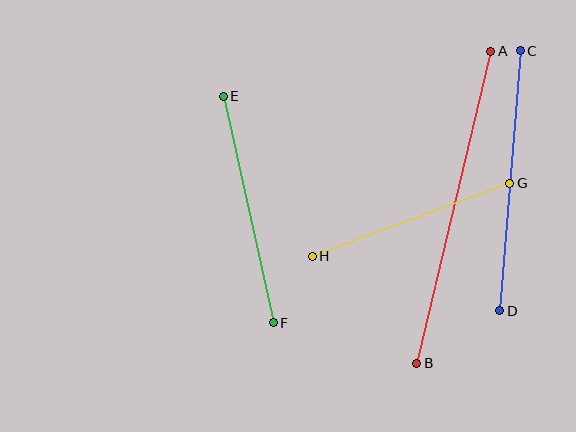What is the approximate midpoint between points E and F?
The midpoint is at approximately (248, 209) pixels.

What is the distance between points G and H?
The distance is approximately 210 pixels.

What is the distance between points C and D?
The distance is approximately 261 pixels.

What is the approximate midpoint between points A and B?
The midpoint is at approximately (454, 207) pixels.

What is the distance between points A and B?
The distance is approximately 321 pixels.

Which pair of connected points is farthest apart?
Points A and B are farthest apart.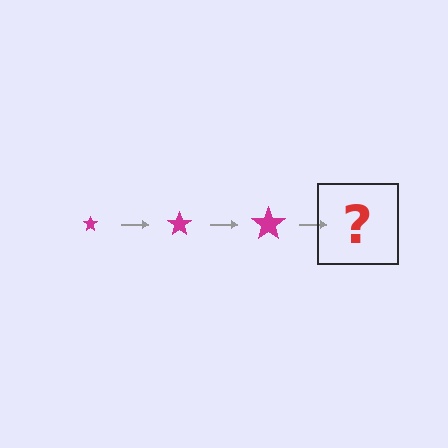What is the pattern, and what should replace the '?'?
The pattern is that the star gets progressively larger each step. The '?' should be a magenta star, larger than the previous one.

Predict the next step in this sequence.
The next step is a magenta star, larger than the previous one.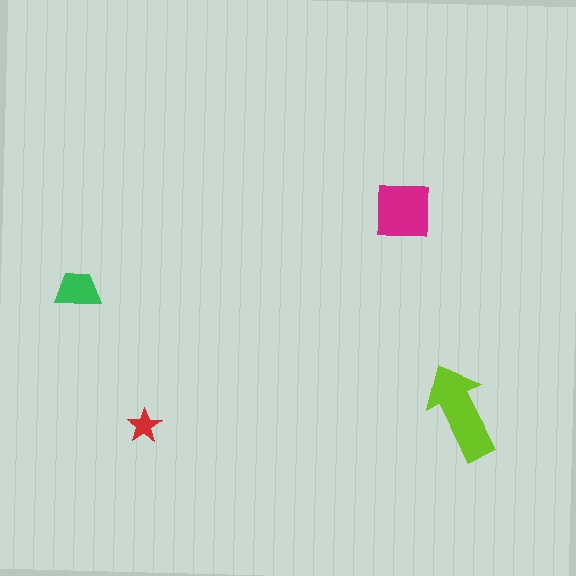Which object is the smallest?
The red star.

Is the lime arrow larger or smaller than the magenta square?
Larger.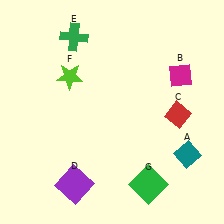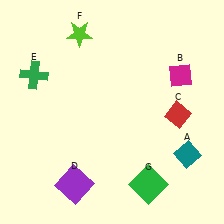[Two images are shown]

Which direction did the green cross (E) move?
The green cross (E) moved left.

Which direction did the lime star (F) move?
The lime star (F) moved up.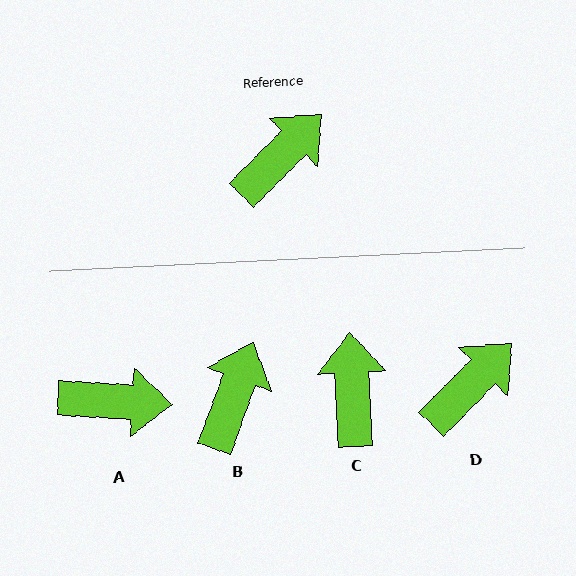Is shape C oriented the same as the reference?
No, it is off by about 47 degrees.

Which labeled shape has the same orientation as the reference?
D.